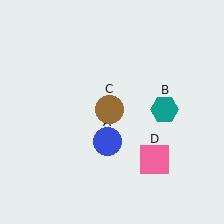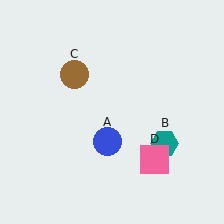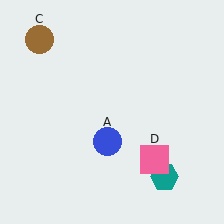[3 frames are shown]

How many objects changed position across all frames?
2 objects changed position: teal hexagon (object B), brown circle (object C).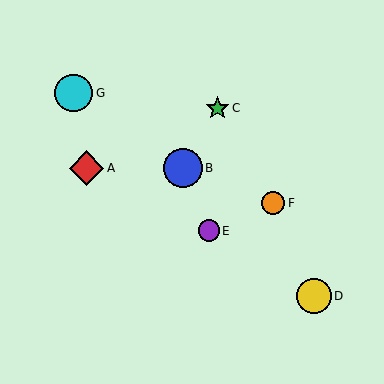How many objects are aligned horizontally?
2 objects (A, B) are aligned horizontally.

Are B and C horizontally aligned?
No, B is at y≈168 and C is at y≈108.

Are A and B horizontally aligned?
Yes, both are at y≈168.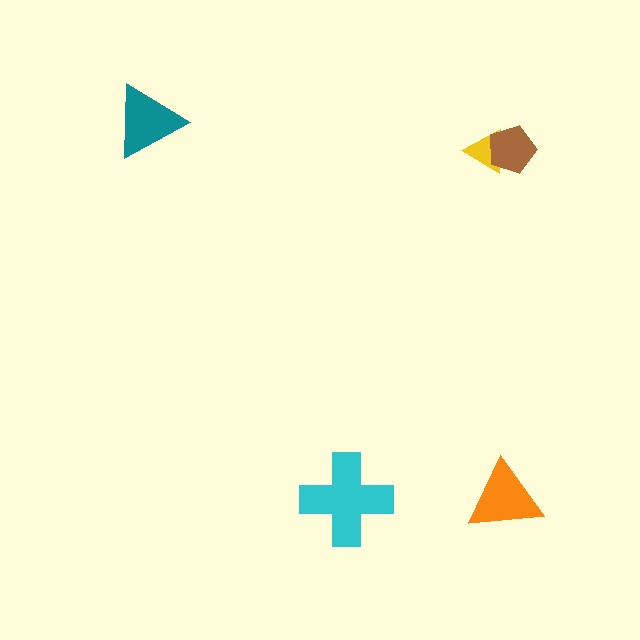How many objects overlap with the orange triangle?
0 objects overlap with the orange triangle.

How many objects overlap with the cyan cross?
0 objects overlap with the cyan cross.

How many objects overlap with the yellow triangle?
1 object overlaps with the yellow triangle.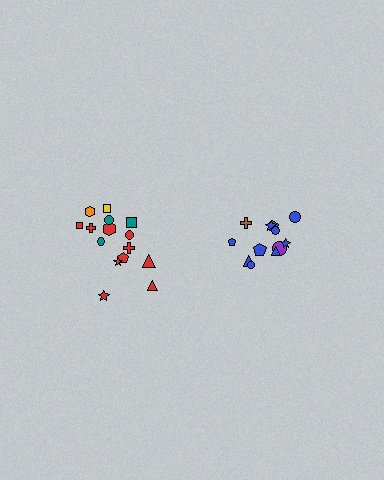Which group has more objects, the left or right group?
The left group.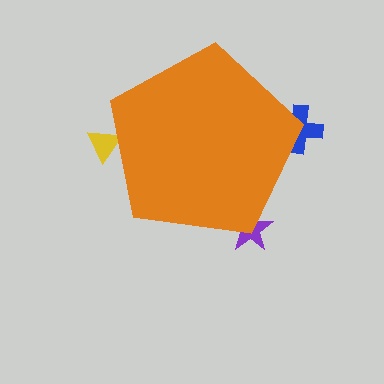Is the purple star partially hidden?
Yes, the purple star is partially hidden behind the orange pentagon.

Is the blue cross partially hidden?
Yes, the blue cross is partially hidden behind the orange pentagon.